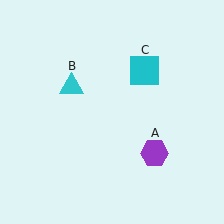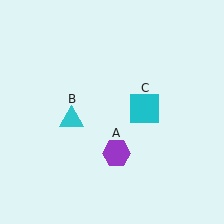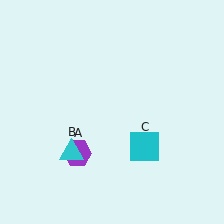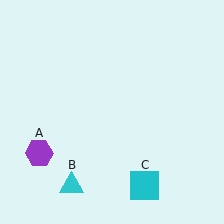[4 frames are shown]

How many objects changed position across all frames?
3 objects changed position: purple hexagon (object A), cyan triangle (object B), cyan square (object C).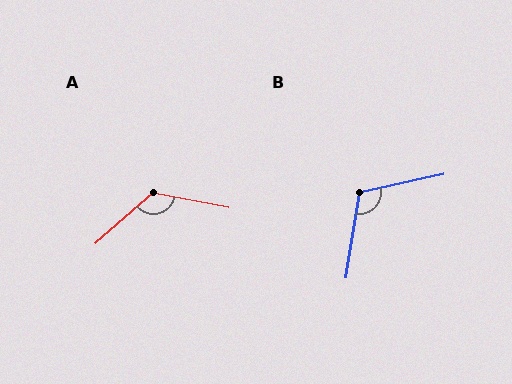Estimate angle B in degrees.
Approximately 111 degrees.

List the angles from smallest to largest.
B (111°), A (128°).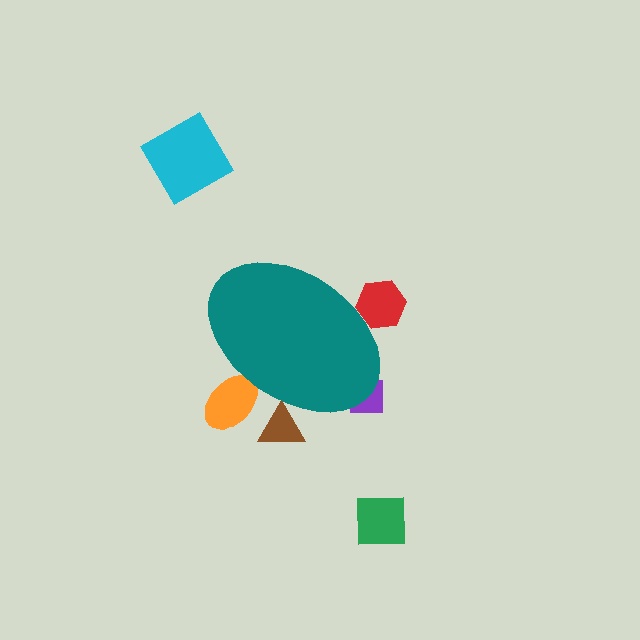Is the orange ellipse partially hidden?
Yes, the orange ellipse is partially hidden behind the teal ellipse.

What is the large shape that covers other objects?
A teal ellipse.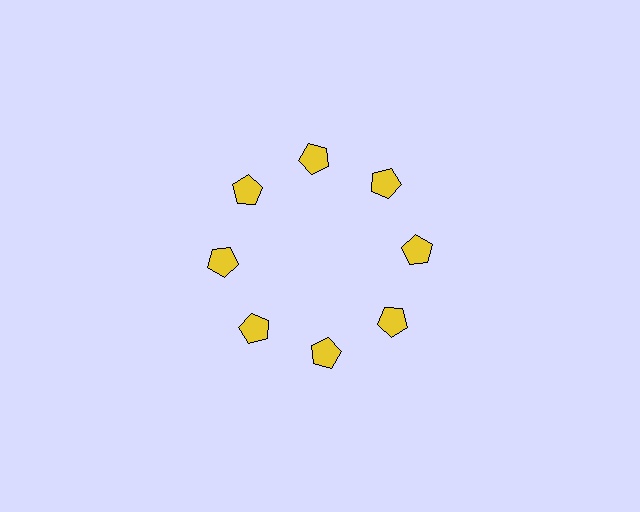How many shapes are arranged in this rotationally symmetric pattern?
There are 8 shapes, arranged in 8 groups of 1.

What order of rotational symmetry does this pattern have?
This pattern has 8-fold rotational symmetry.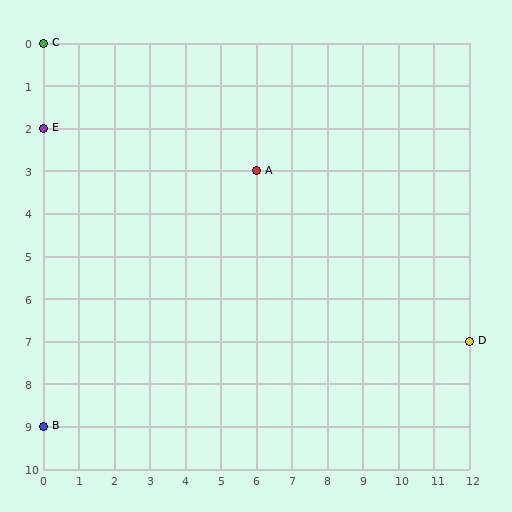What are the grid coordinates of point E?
Point E is at grid coordinates (0, 2).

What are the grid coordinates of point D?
Point D is at grid coordinates (12, 7).